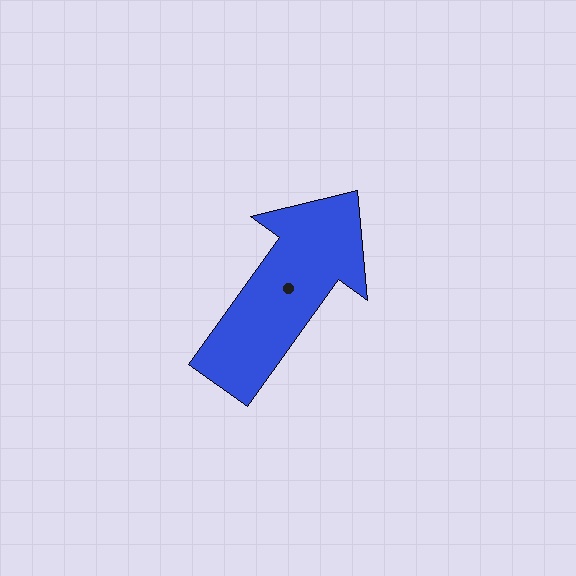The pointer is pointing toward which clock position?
Roughly 1 o'clock.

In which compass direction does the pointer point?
Northeast.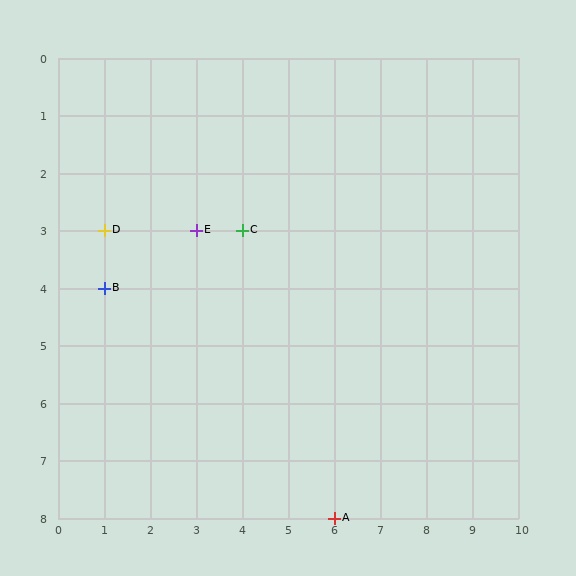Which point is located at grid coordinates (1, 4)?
Point B is at (1, 4).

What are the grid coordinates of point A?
Point A is at grid coordinates (6, 8).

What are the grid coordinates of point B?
Point B is at grid coordinates (1, 4).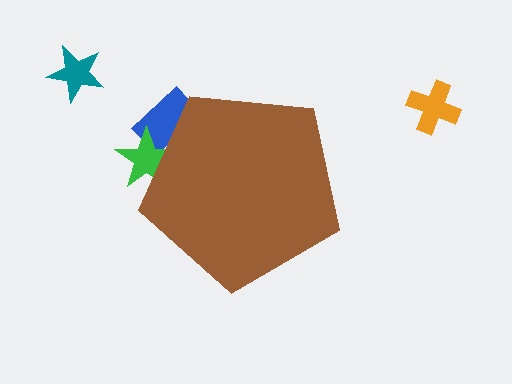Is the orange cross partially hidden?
No, the orange cross is fully visible.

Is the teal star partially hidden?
No, the teal star is fully visible.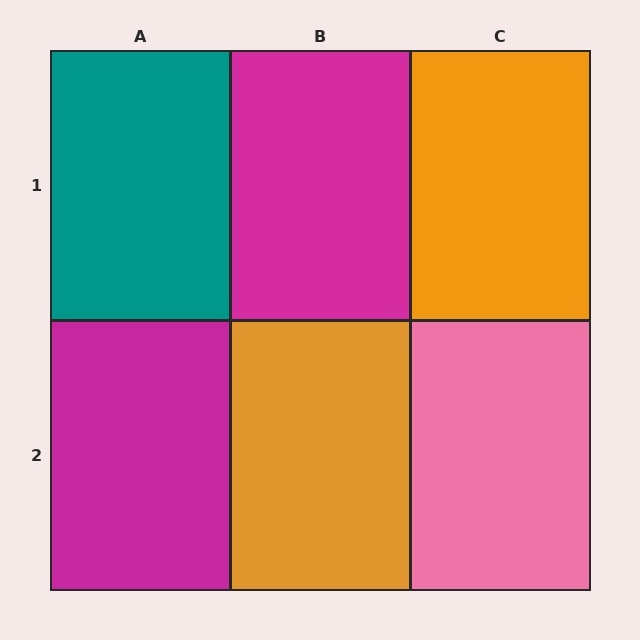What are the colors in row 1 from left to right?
Teal, magenta, orange.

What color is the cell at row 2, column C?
Pink.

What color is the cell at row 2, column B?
Orange.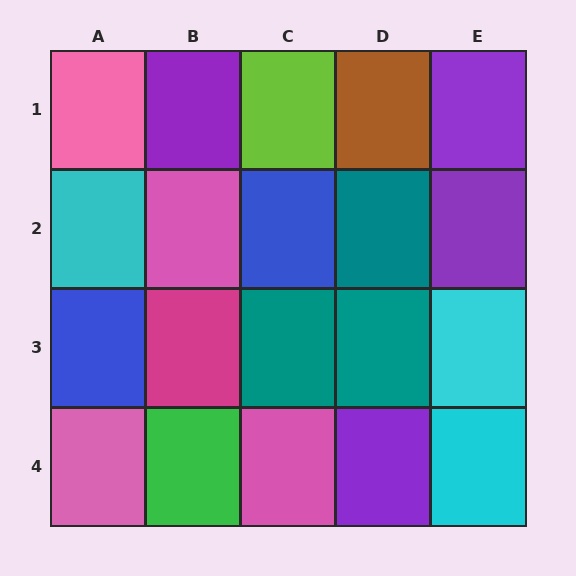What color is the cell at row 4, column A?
Pink.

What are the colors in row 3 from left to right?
Blue, magenta, teal, teal, cyan.